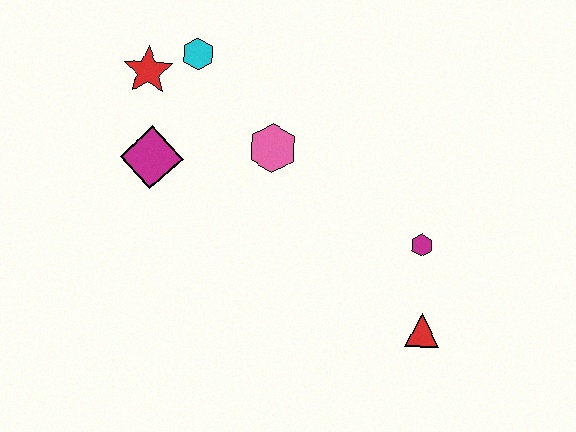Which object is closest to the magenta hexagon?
The red triangle is closest to the magenta hexagon.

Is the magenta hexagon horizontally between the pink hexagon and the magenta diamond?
No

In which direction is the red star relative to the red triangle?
The red star is to the left of the red triangle.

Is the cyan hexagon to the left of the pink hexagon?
Yes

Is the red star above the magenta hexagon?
Yes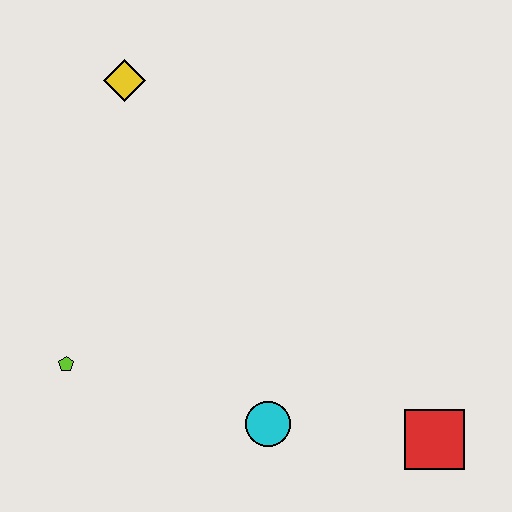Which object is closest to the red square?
The cyan circle is closest to the red square.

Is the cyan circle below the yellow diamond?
Yes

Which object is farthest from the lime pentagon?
The red square is farthest from the lime pentagon.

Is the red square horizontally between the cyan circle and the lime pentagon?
No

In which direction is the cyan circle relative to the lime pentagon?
The cyan circle is to the right of the lime pentagon.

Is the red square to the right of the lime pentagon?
Yes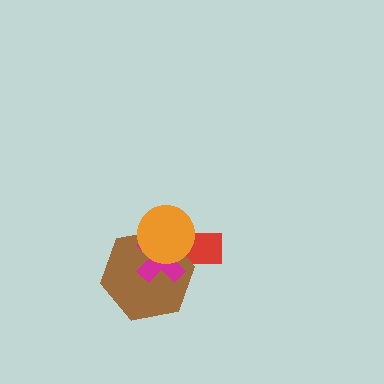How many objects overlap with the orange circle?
3 objects overlap with the orange circle.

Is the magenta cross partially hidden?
Yes, it is partially covered by another shape.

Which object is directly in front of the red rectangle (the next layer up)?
The brown hexagon is directly in front of the red rectangle.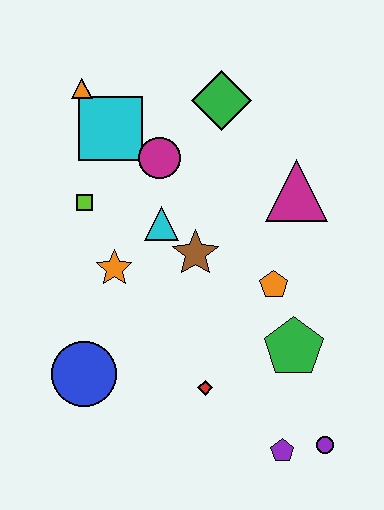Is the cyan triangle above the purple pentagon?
Yes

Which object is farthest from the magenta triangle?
The blue circle is farthest from the magenta triangle.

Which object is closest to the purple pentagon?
The purple circle is closest to the purple pentagon.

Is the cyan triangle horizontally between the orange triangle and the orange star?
No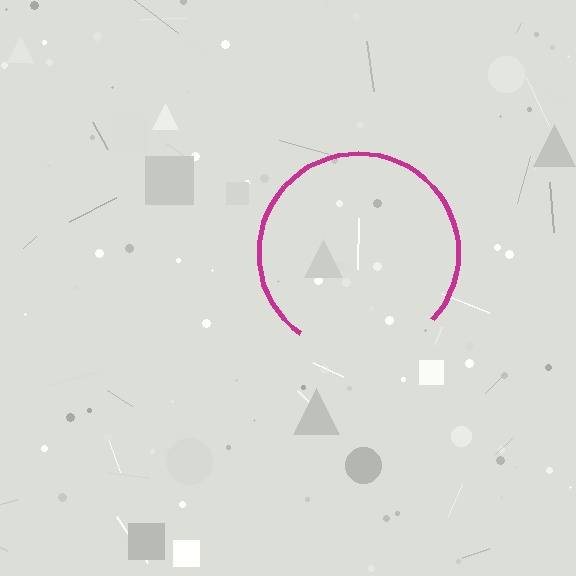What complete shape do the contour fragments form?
The contour fragments form a circle.